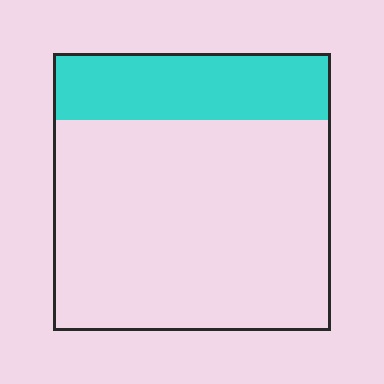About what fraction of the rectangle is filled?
About one quarter (1/4).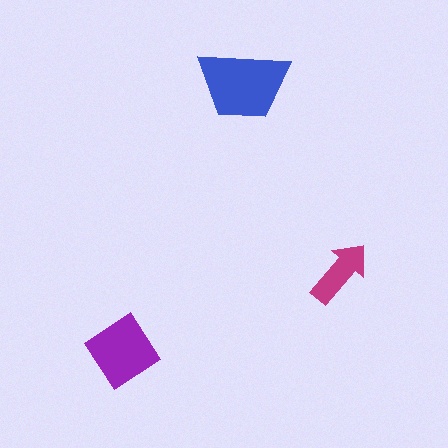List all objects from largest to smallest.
The blue trapezoid, the purple diamond, the magenta arrow.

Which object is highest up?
The blue trapezoid is topmost.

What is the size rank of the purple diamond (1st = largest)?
2nd.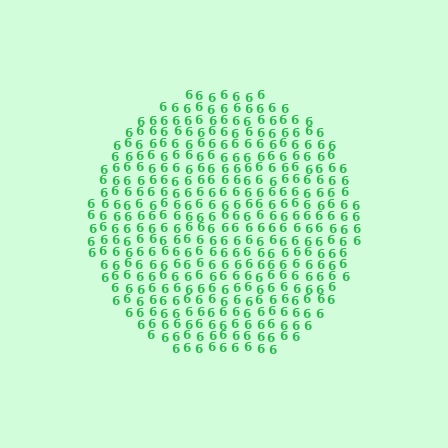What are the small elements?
The small elements are digit 6's.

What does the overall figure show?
The overall figure shows a circle.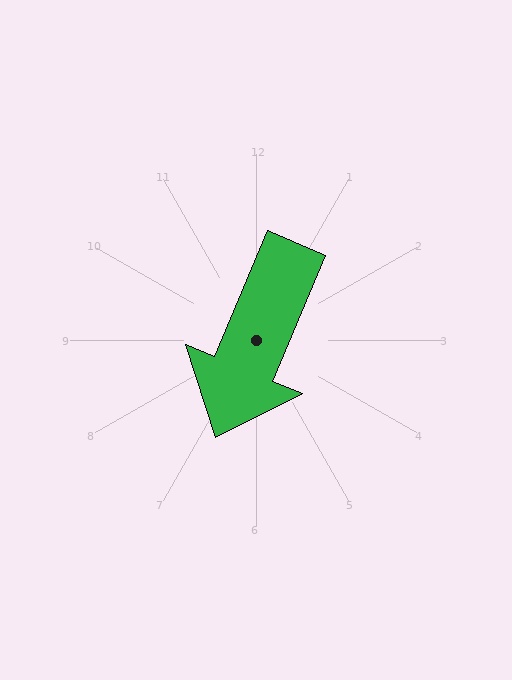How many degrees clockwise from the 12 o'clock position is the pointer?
Approximately 203 degrees.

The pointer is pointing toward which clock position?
Roughly 7 o'clock.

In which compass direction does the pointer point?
Southwest.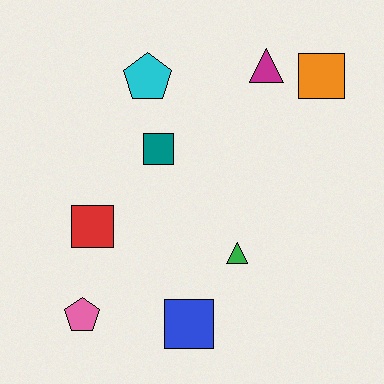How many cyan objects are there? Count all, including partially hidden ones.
There is 1 cyan object.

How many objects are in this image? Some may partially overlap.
There are 8 objects.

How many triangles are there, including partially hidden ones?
There are 2 triangles.